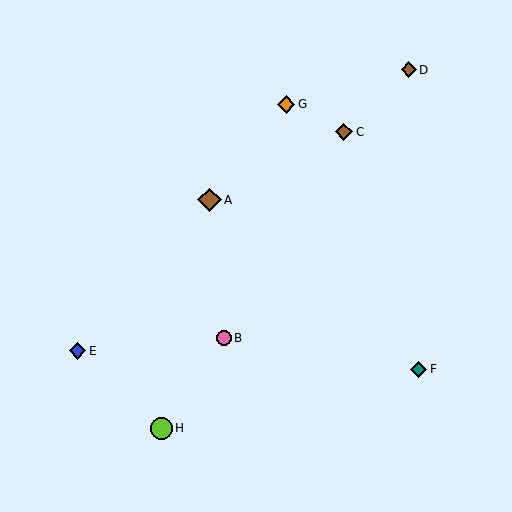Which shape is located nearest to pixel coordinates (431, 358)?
The teal diamond (labeled F) at (419, 369) is nearest to that location.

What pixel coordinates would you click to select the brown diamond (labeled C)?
Click at (344, 132) to select the brown diamond C.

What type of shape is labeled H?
Shape H is a lime circle.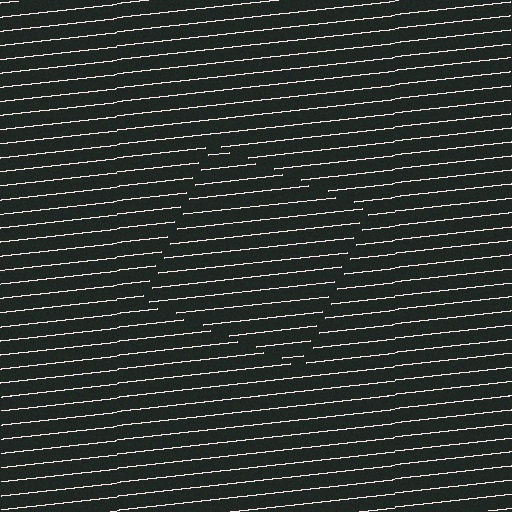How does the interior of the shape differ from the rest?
The interior of the shape contains the same grating, shifted by half a period — the contour is defined by the phase discontinuity where line-ends from the inner and outer gratings abut.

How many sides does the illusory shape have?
4 sides — the line-ends trace a square.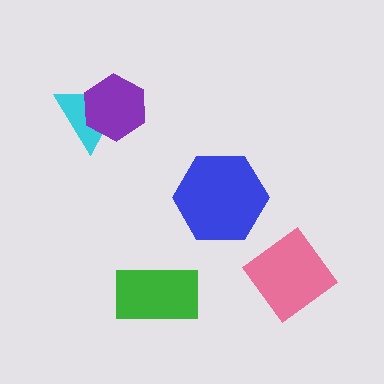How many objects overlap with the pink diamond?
0 objects overlap with the pink diamond.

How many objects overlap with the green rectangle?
0 objects overlap with the green rectangle.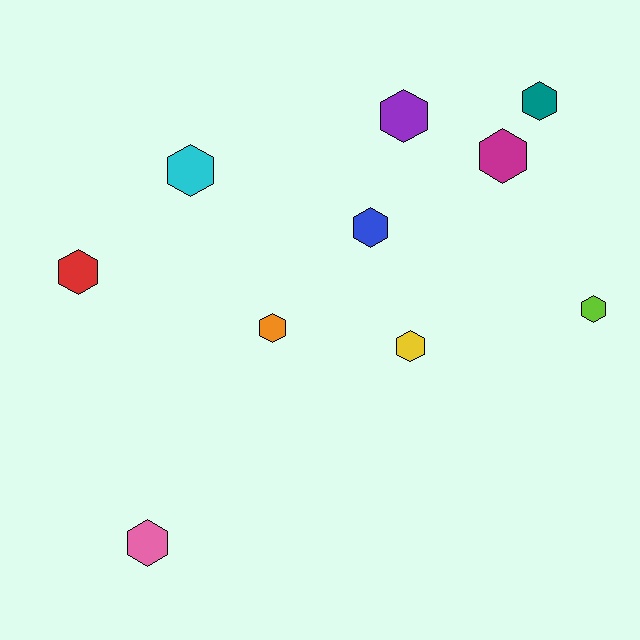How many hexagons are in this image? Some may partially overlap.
There are 10 hexagons.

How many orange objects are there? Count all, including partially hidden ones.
There is 1 orange object.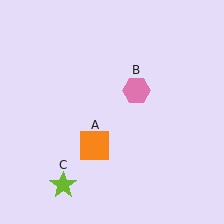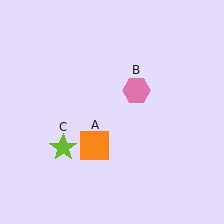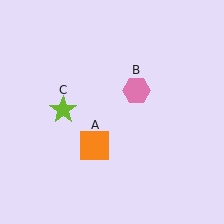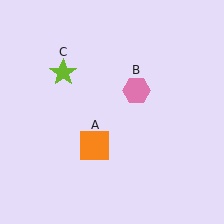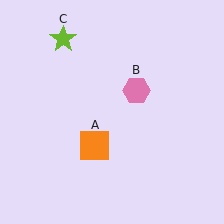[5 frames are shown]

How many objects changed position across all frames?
1 object changed position: lime star (object C).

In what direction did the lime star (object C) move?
The lime star (object C) moved up.